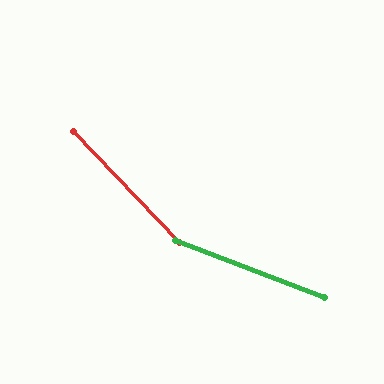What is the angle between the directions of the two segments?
Approximately 25 degrees.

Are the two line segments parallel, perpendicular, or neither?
Neither parallel nor perpendicular — they differ by about 25°.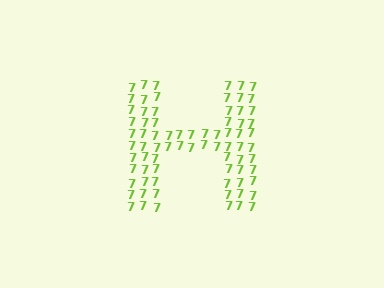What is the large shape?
The large shape is the letter H.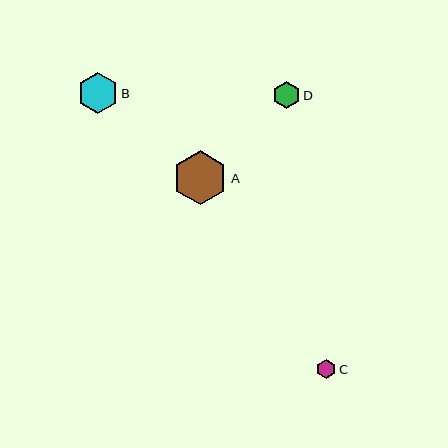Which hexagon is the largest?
Hexagon A is the largest with a size of approximately 54 pixels.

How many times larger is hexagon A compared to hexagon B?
Hexagon A is approximately 1.3 times the size of hexagon B.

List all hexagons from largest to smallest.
From largest to smallest: A, B, D, C.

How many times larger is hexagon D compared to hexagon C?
Hexagon D is approximately 1.4 times the size of hexagon C.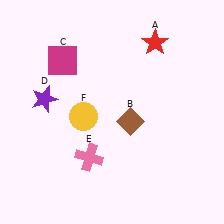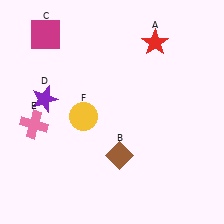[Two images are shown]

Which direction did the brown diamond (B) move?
The brown diamond (B) moved down.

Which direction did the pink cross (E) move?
The pink cross (E) moved left.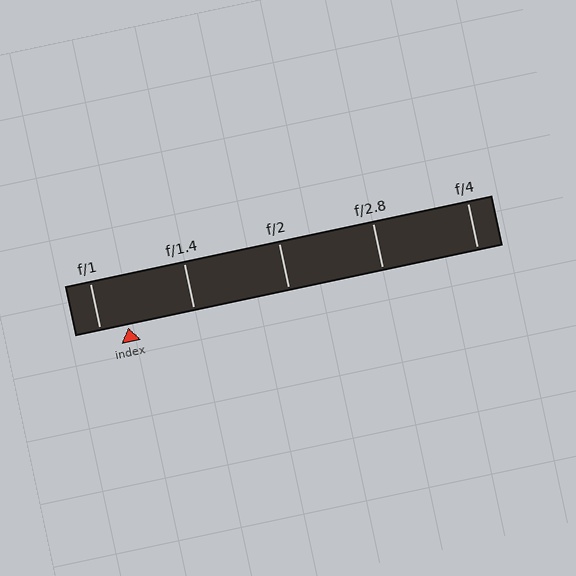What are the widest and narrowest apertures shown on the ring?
The widest aperture shown is f/1 and the narrowest is f/4.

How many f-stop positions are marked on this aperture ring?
There are 5 f-stop positions marked.